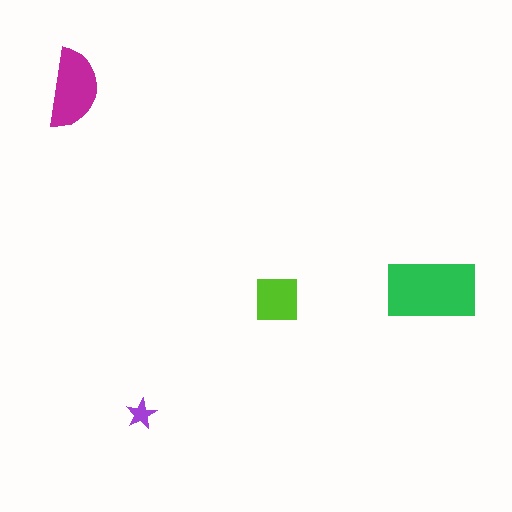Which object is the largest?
The green rectangle.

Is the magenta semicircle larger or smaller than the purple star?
Larger.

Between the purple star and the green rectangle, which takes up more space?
The green rectangle.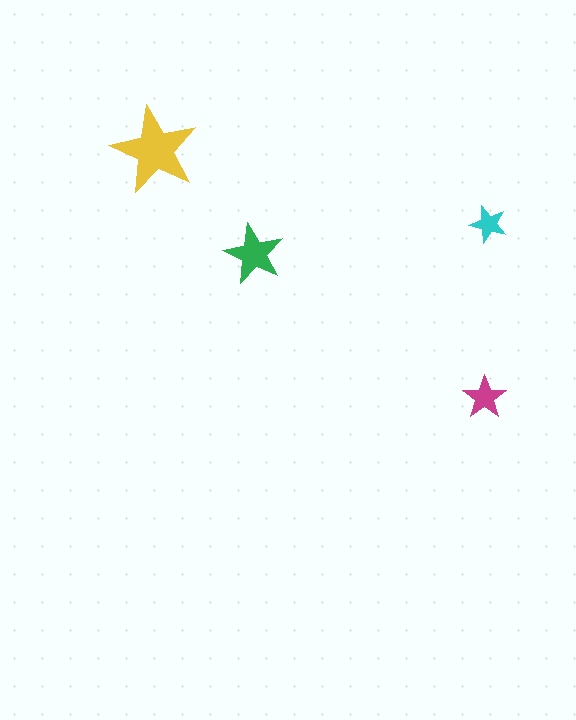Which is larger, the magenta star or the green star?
The green one.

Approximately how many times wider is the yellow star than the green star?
About 1.5 times wider.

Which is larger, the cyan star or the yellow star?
The yellow one.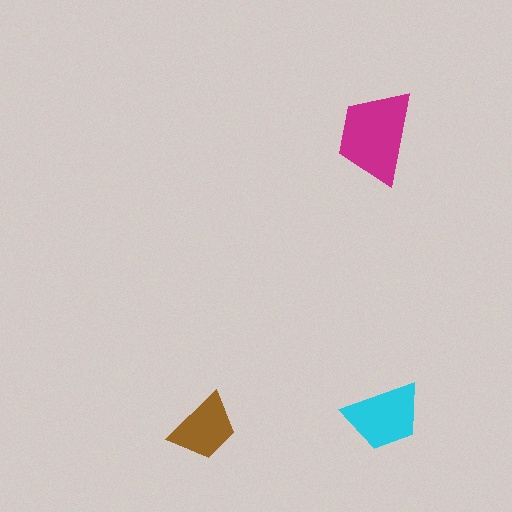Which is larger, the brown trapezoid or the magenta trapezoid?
The magenta one.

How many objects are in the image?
There are 3 objects in the image.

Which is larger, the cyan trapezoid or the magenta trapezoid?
The magenta one.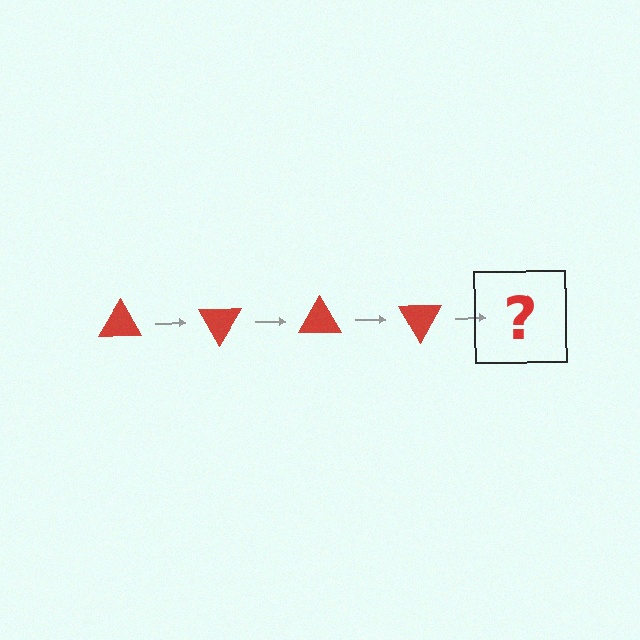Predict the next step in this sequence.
The next step is a red triangle rotated 240 degrees.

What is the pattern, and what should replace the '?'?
The pattern is that the triangle rotates 60 degrees each step. The '?' should be a red triangle rotated 240 degrees.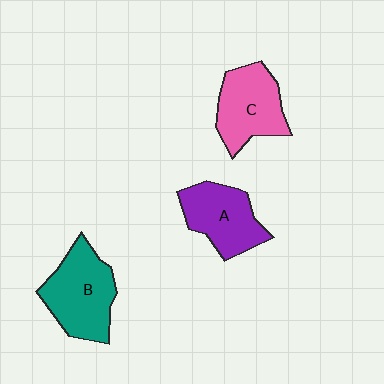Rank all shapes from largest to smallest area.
From largest to smallest: B (teal), C (pink), A (purple).